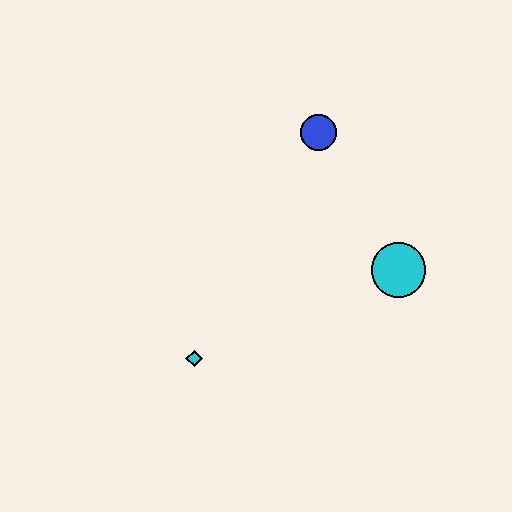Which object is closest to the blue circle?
The cyan circle is closest to the blue circle.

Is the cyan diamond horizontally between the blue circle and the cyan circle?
No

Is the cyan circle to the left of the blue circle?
No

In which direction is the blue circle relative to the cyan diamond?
The blue circle is above the cyan diamond.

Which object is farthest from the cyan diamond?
The blue circle is farthest from the cyan diamond.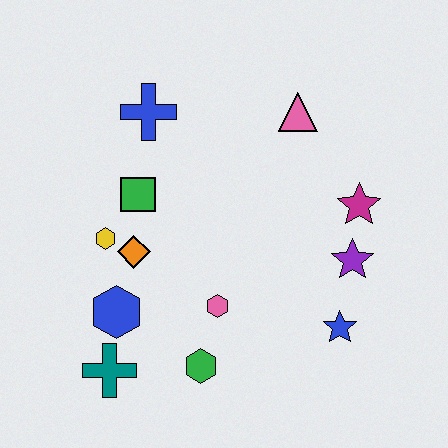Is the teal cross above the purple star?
No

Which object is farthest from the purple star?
The teal cross is farthest from the purple star.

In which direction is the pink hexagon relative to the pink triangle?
The pink hexagon is below the pink triangle.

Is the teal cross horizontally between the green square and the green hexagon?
No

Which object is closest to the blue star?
The purple star is closest to the blue star.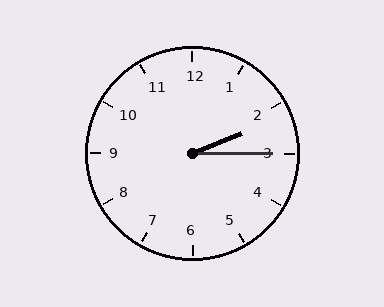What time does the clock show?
2:15.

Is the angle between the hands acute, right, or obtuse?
It is acute.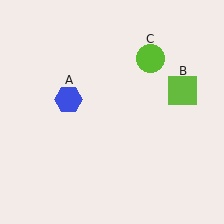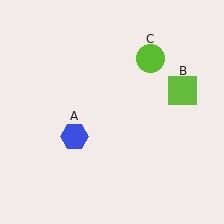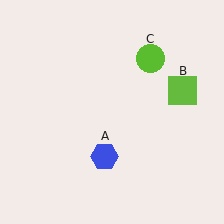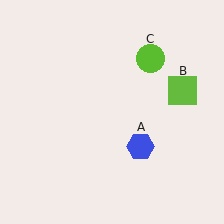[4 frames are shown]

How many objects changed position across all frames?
1 object changed position: blue hexagon (object A).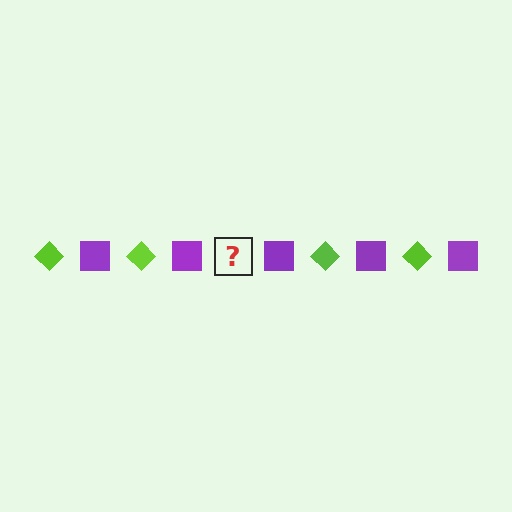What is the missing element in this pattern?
The missing element is a lime diamond.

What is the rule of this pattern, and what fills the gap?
The rule is that the pattern alternates between lime diamond and purple square. The gap should be filled with a lime diamond.